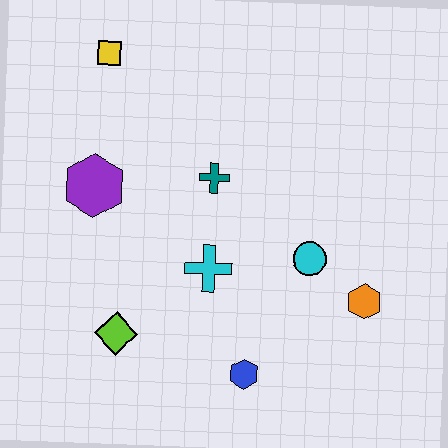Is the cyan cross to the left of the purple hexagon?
No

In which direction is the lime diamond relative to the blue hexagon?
The lime diamond is to the left of the blue hexagon.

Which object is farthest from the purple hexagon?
The orange hexagon is farthest from the purple hexagon.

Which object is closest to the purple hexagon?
The teal cross is closest to the purple hexagon.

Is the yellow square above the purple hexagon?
Yes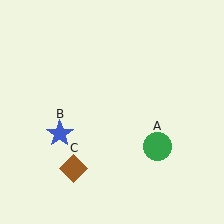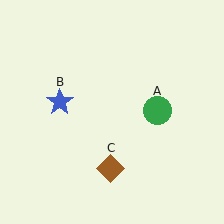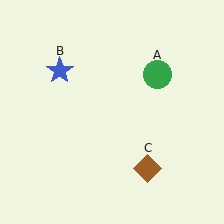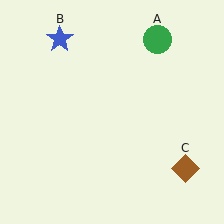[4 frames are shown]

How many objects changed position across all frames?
3 objects changed position: green circle (object A), blue star (object B), brown diamond (object C).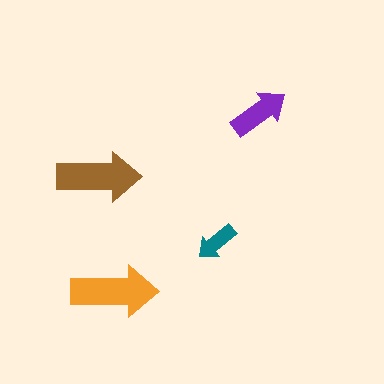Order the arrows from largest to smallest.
the orange one, the brown one, the purple one, the teal one.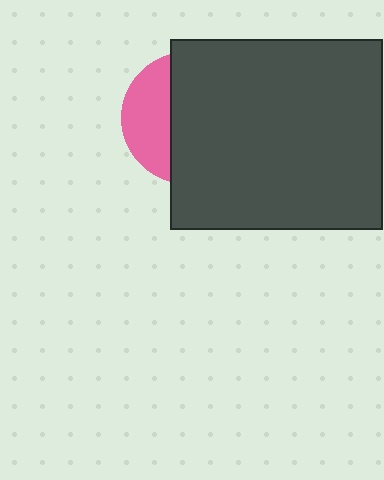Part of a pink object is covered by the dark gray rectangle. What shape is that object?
It is a circle.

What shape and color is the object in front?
The object in front is a dark gray rectangle.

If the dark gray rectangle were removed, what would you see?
You would see the complete pink circle.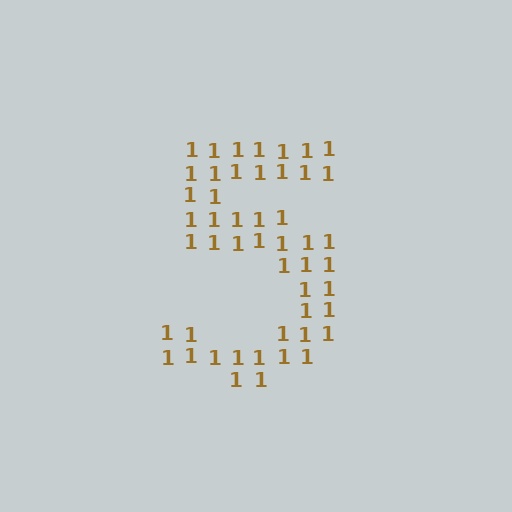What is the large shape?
The large shape is the digit 5.